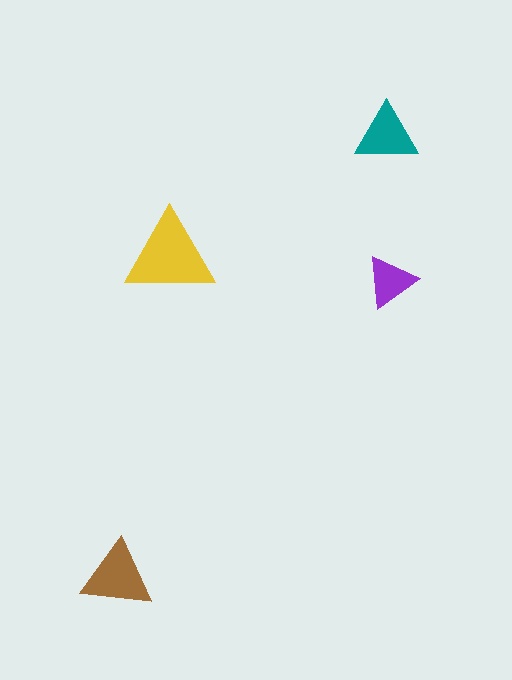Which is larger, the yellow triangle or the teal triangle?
The yellow one.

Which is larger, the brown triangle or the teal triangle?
The brown one.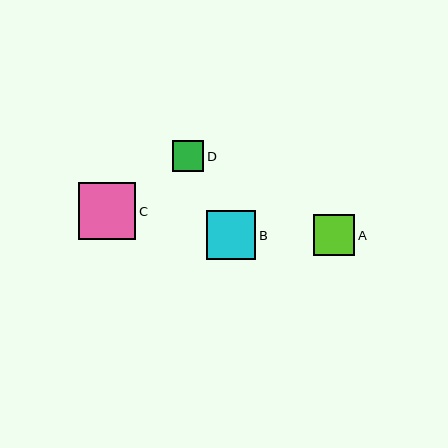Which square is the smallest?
Square D is the smallest with a size of approximately 31 pixels.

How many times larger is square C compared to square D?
Square C is approximately 1.9 times the size of square D.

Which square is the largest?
Square C is the largest with a size of approximately 57 pixels.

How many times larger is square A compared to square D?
Square A is approximately 1.3 times the size of square D.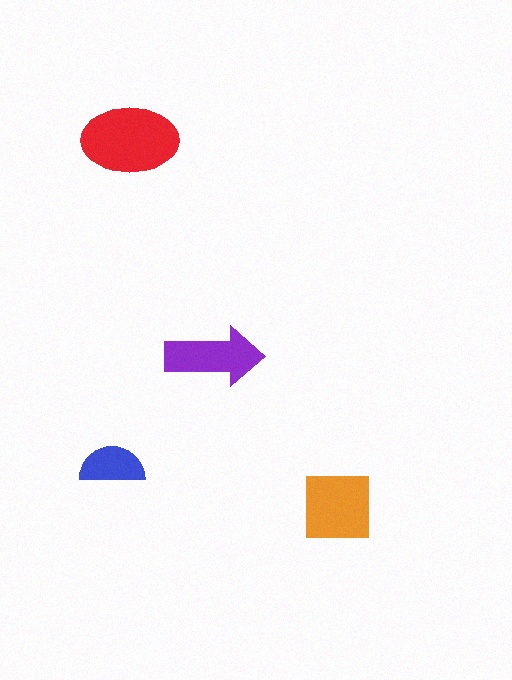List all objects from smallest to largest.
The blue semicircle, the purple arrow, the orange square, the red ellipse.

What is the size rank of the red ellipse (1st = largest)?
1st.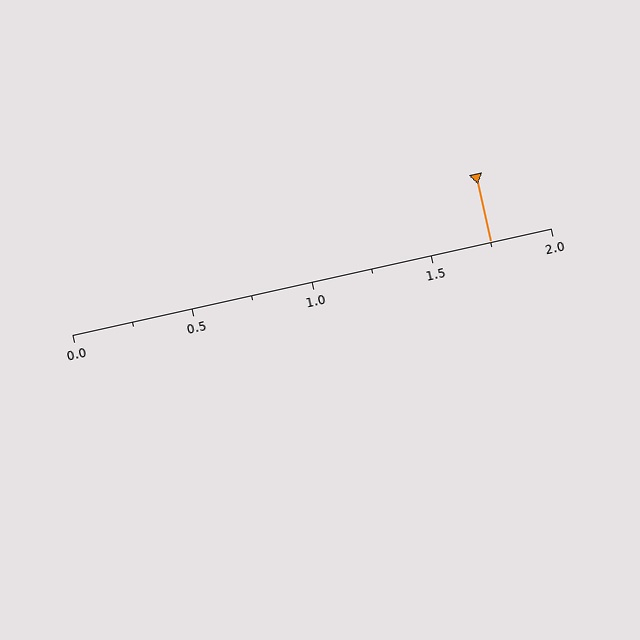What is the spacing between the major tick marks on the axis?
The major ticks are spaced 0.5 apart.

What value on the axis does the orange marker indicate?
The marker indicates approximately 1.75.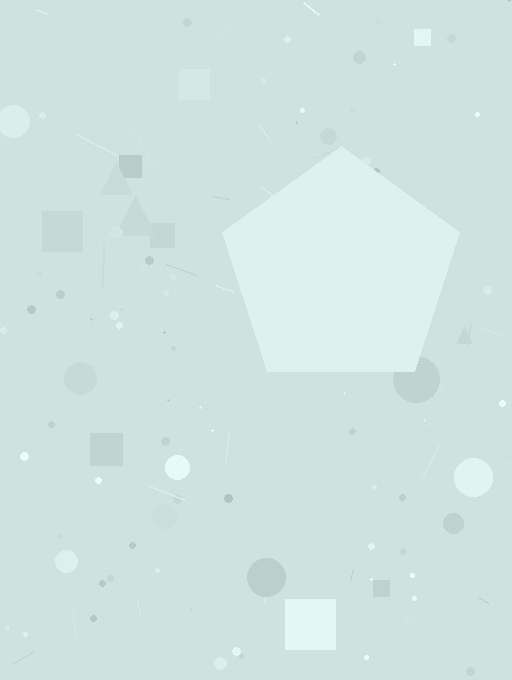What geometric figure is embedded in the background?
A pentagon is embedded in the background.